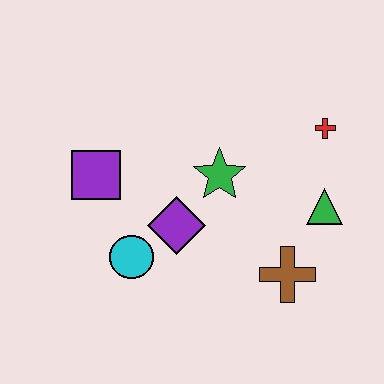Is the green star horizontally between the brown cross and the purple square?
Yes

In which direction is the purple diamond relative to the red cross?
The purple diamond is to the left of the red cross.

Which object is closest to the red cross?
The green triangle is closest to the red cross.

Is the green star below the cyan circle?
No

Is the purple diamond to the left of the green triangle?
Yes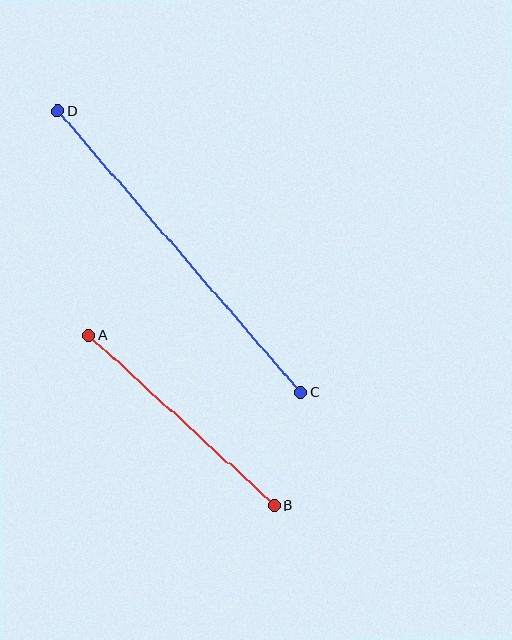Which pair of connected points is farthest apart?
Points C and D are farthest apart.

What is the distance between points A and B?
The distance is approximately 252 pixels.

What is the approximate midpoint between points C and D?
The midpoint is at approximately (180, 252) pixels.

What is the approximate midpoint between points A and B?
The midpoint is at approximately (182, 420) pixels.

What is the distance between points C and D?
The distance is approximately 372 pixels.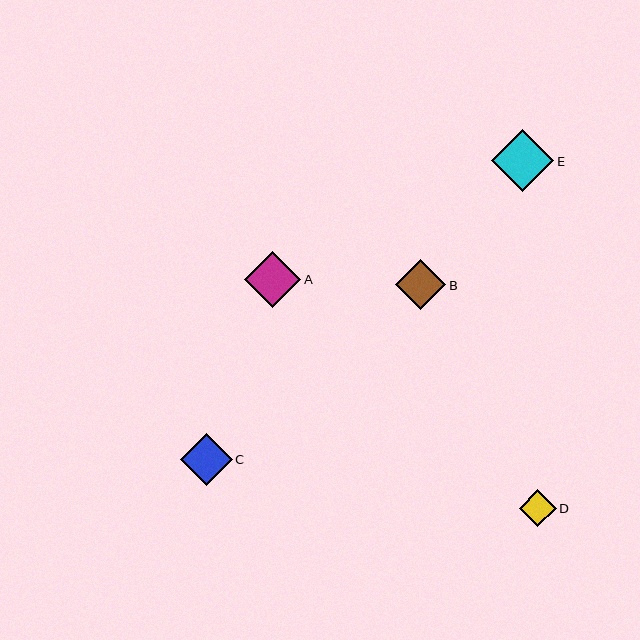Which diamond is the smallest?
Diamond D is the smallest with a size of approximately 37 pixels.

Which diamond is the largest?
Diamond E is the largest with a size of approximately 62 pixels.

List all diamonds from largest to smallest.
From largest to smallest: E, A, C, B, D.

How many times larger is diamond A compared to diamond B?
Diamond A is approximately 1.1 times the size of diamond B.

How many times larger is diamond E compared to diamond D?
Diamond E is approximately 1.7 times the size of diamond D.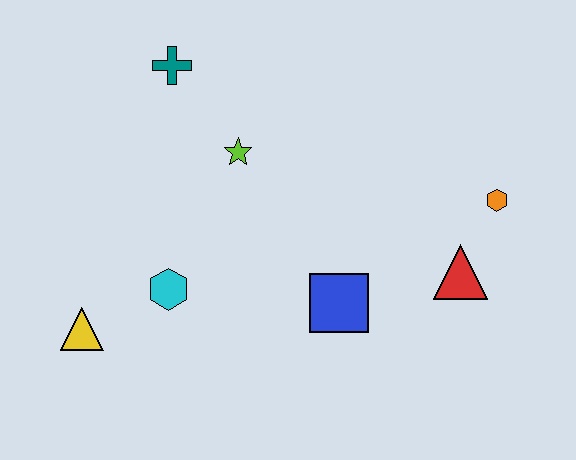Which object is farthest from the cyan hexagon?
The orange hexagon is farthest from the cyan hexagon.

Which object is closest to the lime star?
The teal cross is closest to the lime star.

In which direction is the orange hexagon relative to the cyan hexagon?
The orange hexagon is to the right of the cyan hexagon.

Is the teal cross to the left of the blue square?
Yes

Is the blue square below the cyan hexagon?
Yes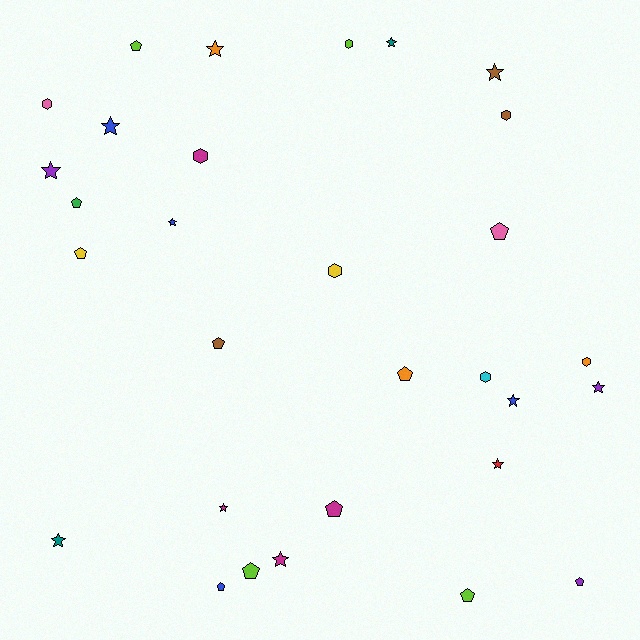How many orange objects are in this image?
There are 3 orange objects.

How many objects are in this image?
There are 30 objects.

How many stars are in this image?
There are 12 stars.